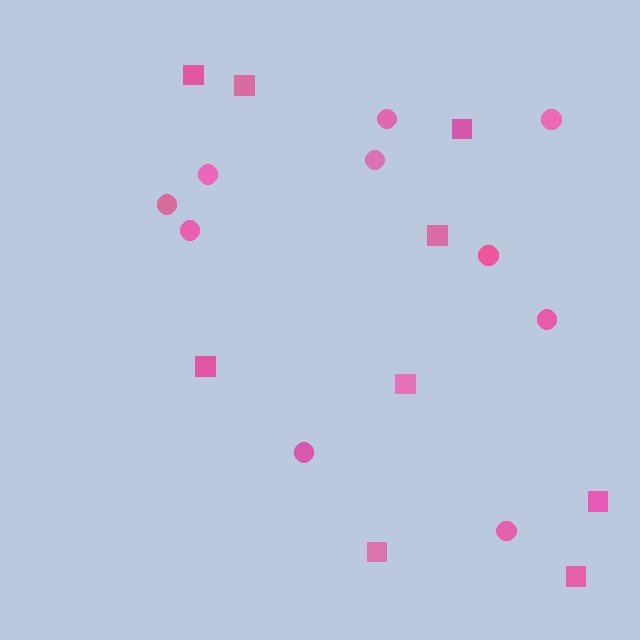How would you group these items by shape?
There are 2 groups: one group of circles (10) and one group of squares (9).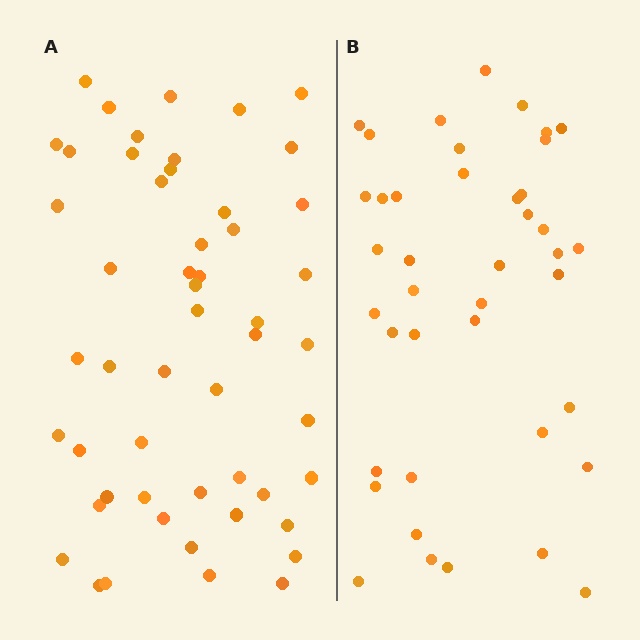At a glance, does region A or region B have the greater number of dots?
Region A (the left region) has more dots.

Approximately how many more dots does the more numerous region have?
Region A has roughly 12 or so more dots than region B.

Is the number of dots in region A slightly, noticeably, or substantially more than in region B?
Region A has noticeably more, but not dramatically so. The ratio is roughly 1.3 to 1.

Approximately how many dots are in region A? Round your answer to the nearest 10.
About 50 dots. (The exact count is 52, which rounds to 50.)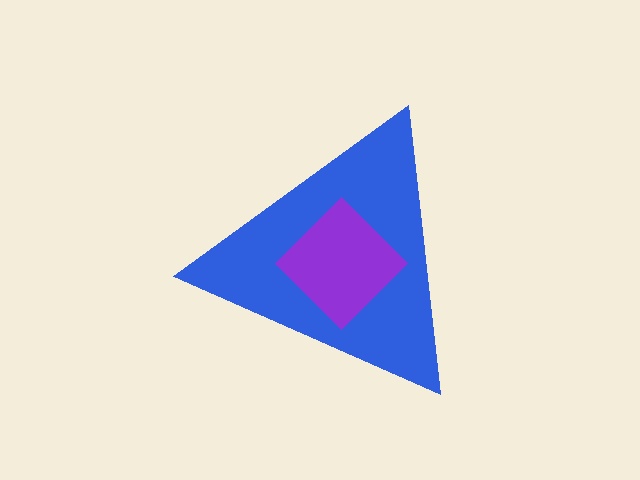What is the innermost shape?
The purple diamond.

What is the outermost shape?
The blue triangle.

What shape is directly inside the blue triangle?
The purple diamond.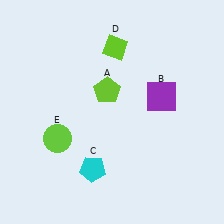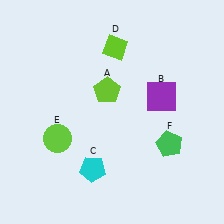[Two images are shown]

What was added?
A green pentagon (F) was added in Image 2.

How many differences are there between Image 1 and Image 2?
There is 1 difference between the two images.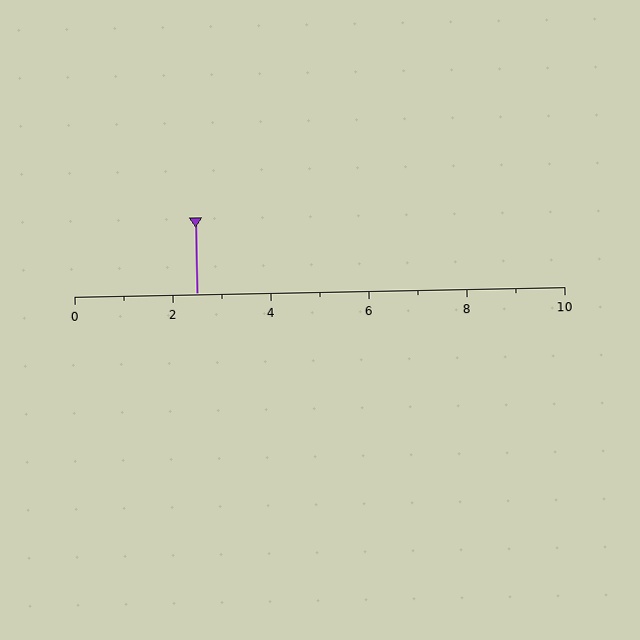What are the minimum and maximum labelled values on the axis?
The axis runs from 0 to 10.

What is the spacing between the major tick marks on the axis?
The major ticks are spaced 2 apart.